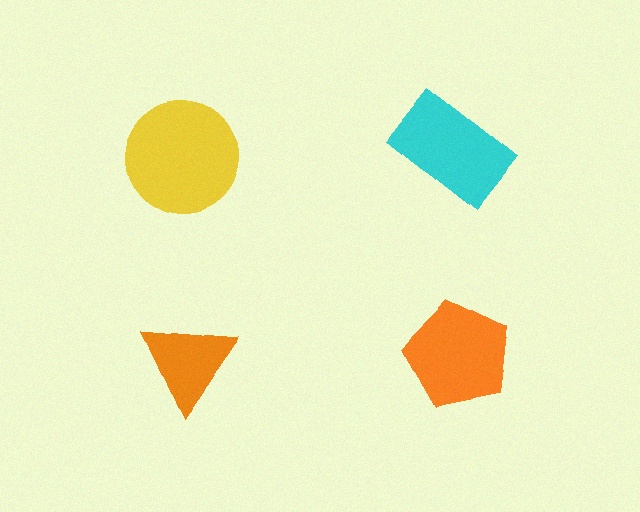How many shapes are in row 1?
2 shapes.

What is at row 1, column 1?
A yellow circle.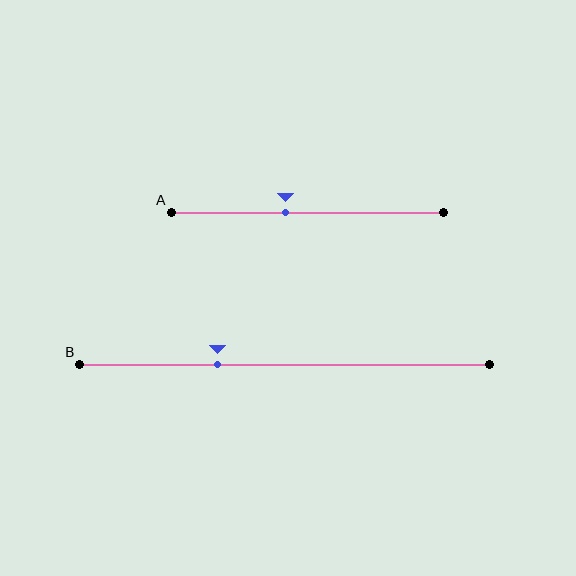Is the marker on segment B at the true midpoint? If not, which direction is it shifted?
No, the marker on segment B is shifted to the left by about 16% of the segment length.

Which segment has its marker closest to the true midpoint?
Segment A has its marker closest to the true midpoint.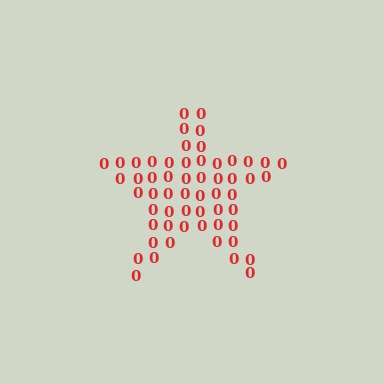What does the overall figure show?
The overall figure shows a star.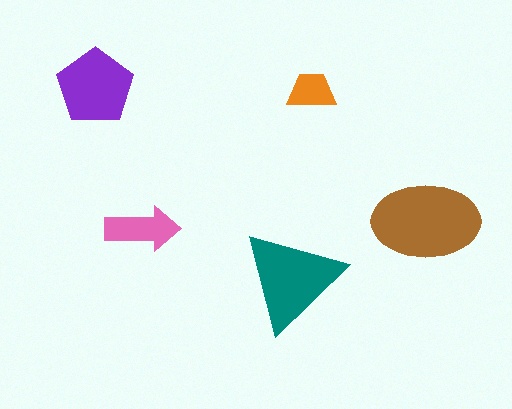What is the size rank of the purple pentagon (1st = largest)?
3rd.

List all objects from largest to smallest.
The brown ellipse, the teal triangle, the purple pentagon, the pink arrow, the orange trapezoid.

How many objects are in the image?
There are 5 objects in the image.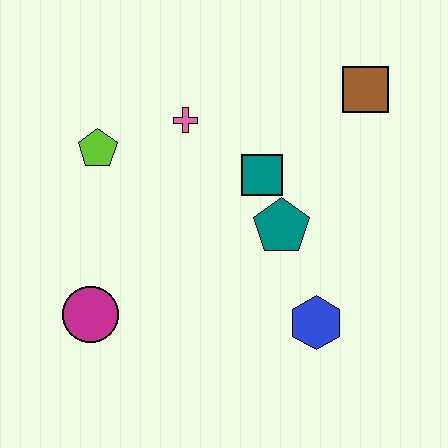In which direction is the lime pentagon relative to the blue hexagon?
The lime pentagon is to the left of the blue hexagon.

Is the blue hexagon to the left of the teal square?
No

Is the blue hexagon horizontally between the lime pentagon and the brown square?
Yes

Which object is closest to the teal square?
The teal pentagon is closest to the teal square.